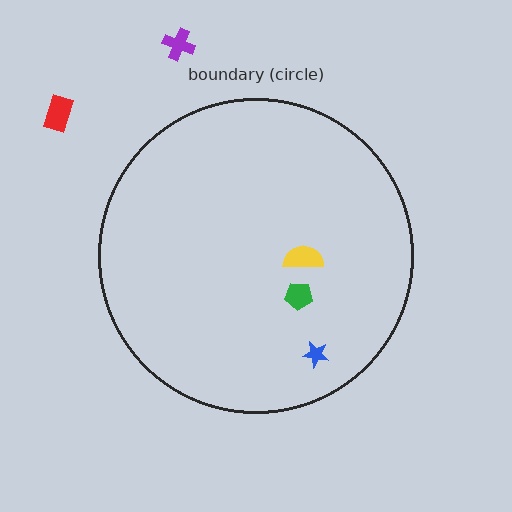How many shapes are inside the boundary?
3 inside, 2 outside.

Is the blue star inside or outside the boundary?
Inside.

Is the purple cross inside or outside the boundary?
Outside.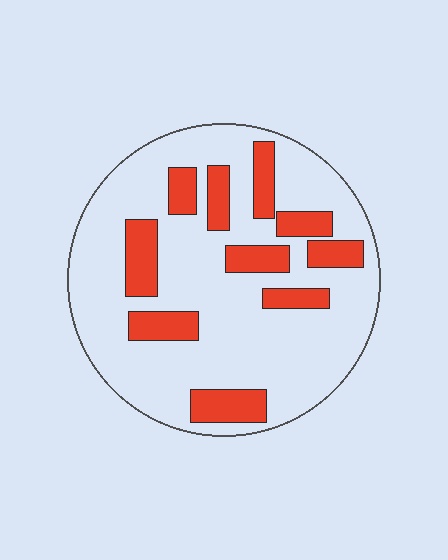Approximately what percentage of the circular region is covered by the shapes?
Approximately 25%.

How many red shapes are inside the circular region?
10.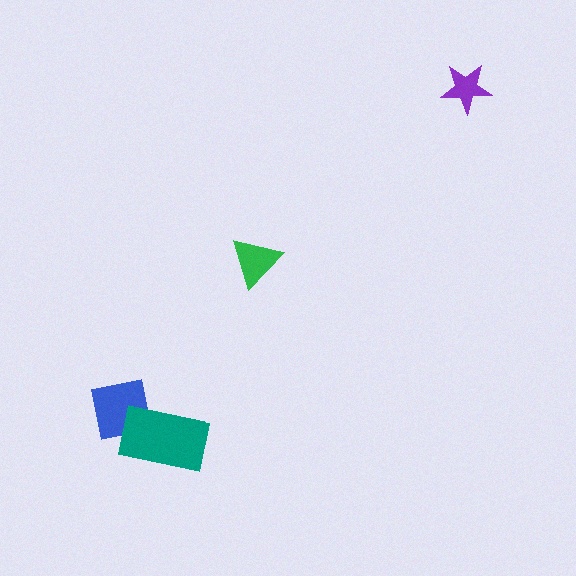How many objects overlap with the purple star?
0 objects overlap with the purple star.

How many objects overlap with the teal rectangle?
1 object overlaps with the teal rectangle.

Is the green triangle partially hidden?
No, no other shape covers it.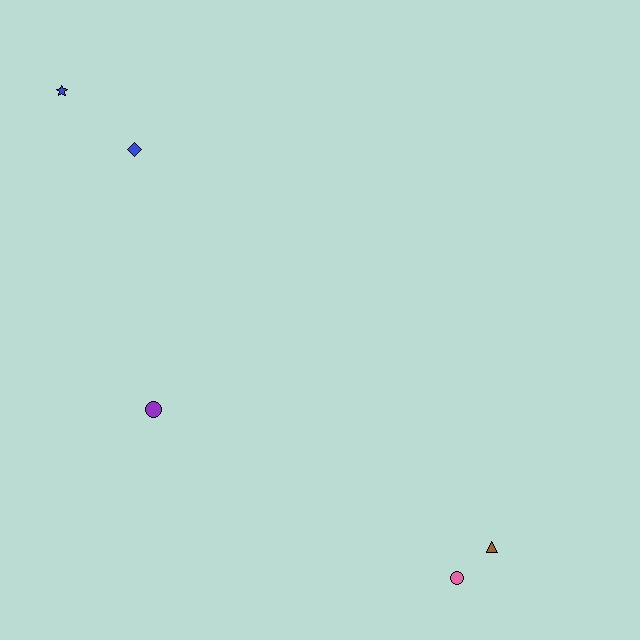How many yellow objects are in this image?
There are no yellow objects.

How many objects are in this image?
There are 5 objects.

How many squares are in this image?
There are no squares.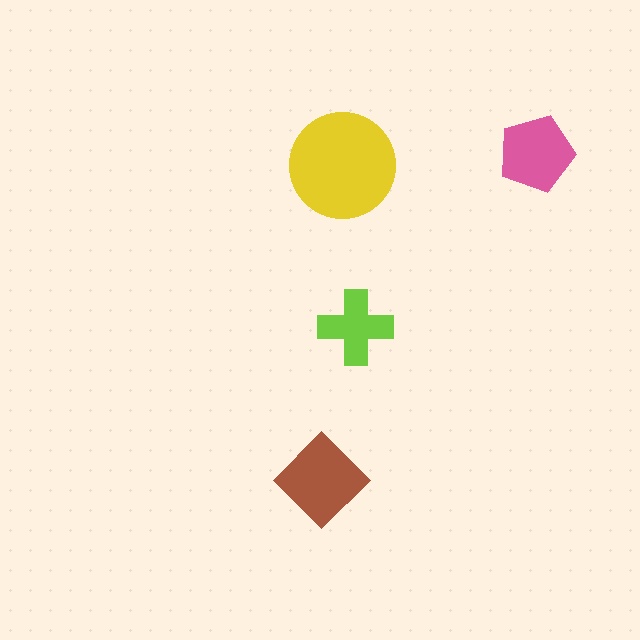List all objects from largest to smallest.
The yellow circle, the brown diamond, the pink pentagon, the lime cross.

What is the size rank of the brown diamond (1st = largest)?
2nd.